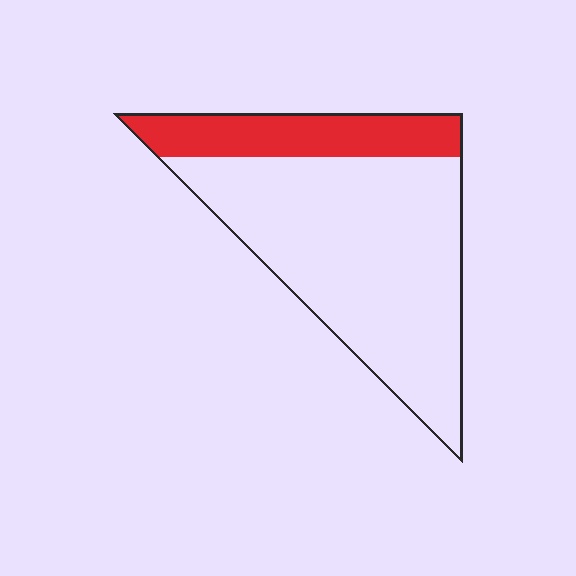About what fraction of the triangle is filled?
About one quarter (1/4).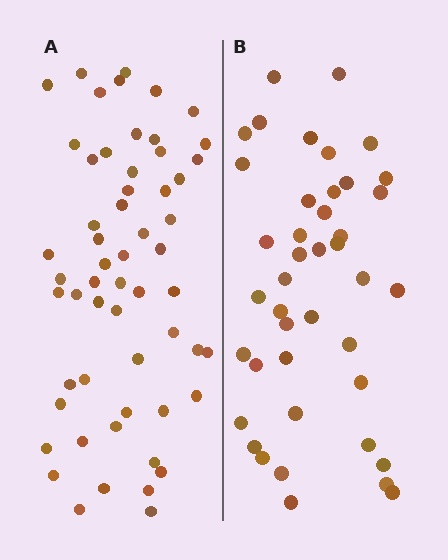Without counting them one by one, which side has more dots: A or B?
Region A (the left region) has more dots.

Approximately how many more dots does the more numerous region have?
Region A has approximately 15 more dots than region B.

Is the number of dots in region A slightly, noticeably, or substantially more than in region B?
Region A has noticeably more, but not dramatically so. The ratio is roughly 1.4 to 1.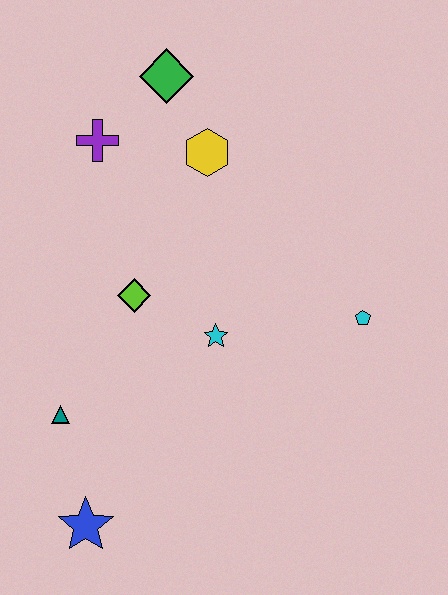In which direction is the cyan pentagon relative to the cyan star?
The cyan pentagon is to the right of the cyan star.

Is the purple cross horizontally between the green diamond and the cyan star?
No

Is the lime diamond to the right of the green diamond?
No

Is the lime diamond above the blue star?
Yes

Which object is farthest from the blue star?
The green diamond is farthest from the blue star.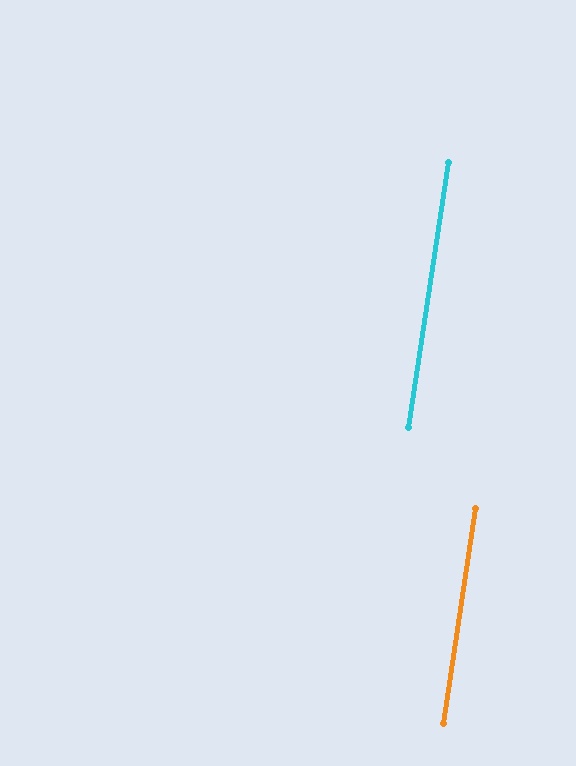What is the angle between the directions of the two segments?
Approximately 0 degrees.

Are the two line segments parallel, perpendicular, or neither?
Parallel — their directions differ by only 0.4°.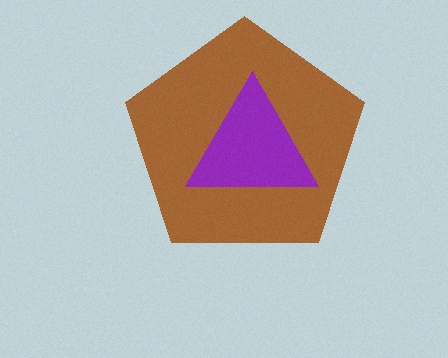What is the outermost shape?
The brown pentagon.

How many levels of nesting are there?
2.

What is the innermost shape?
The purple triangle.